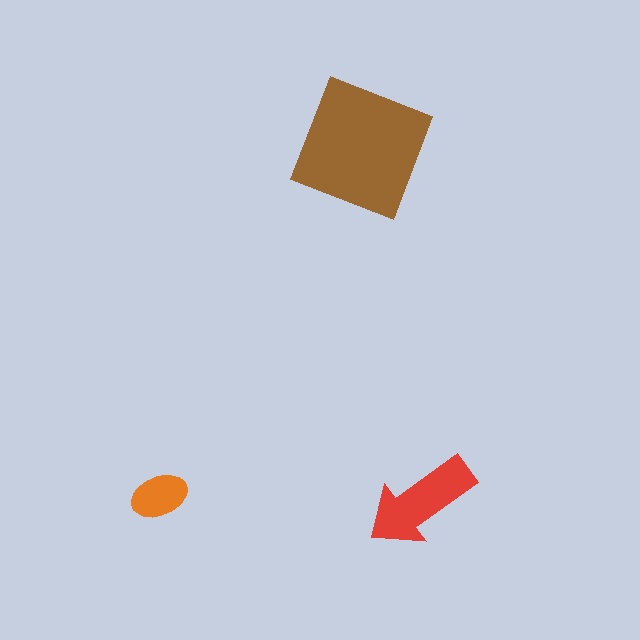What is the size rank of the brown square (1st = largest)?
1st.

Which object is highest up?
The brown square is topmost.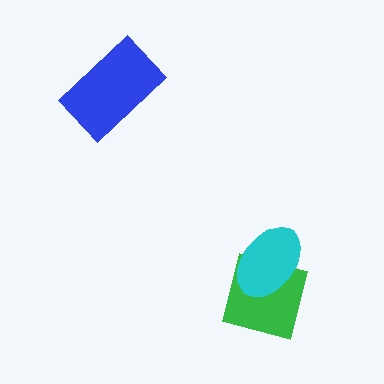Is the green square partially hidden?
Yes, it is partially covered by another shape.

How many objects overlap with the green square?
1 object overlaps with the green square.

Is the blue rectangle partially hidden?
No, no other shape covers it.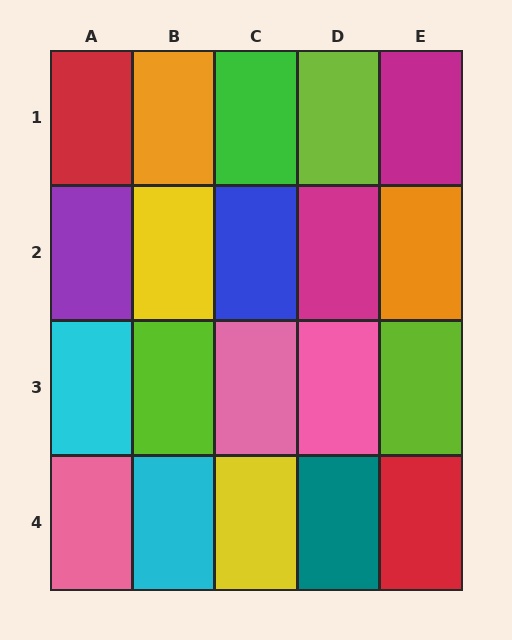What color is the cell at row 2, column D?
Magenta.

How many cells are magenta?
2 cells are magenta.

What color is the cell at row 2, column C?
Blue.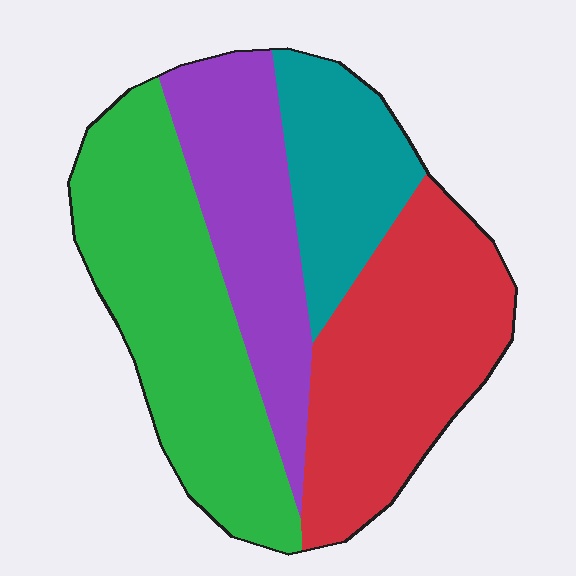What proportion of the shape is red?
Red takes up about one third (1/3) of the shape.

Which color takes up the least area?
Teal, at roughly 15%.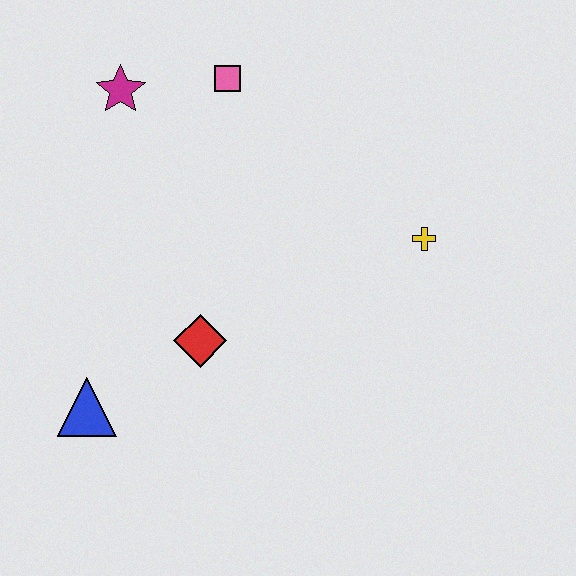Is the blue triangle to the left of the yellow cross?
Yes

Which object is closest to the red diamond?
The blue triangle is closest to the red diamond.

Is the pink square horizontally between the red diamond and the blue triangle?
No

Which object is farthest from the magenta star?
The yellow cross is farthest from the magenta star.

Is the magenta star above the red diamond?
Yes